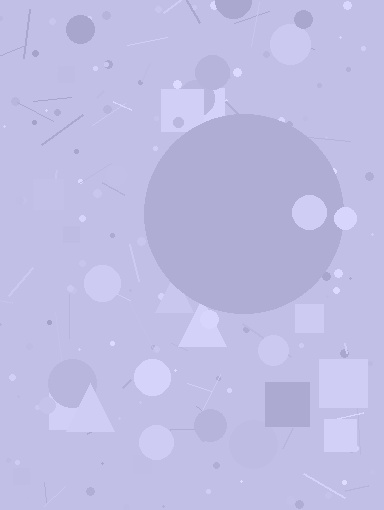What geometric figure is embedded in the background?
A circle is embedded in the background.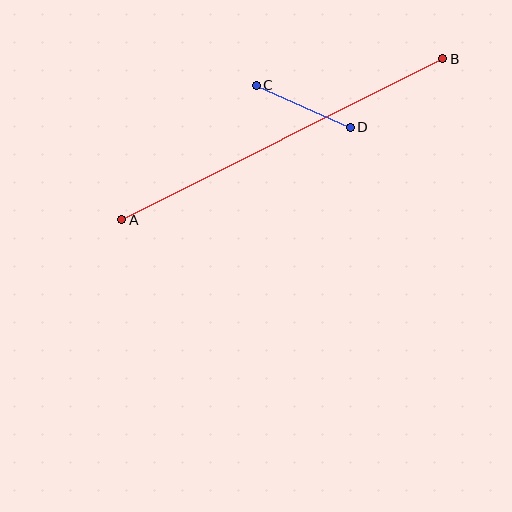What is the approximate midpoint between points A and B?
The midpoint is at approximately (282, 139) pixels.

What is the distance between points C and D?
The distance is approximately 103 pixels.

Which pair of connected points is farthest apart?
Points A and B are farthest apart.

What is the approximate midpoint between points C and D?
The midpoint is at approximately (303, 106) pixels.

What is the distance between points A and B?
The distance is approximately 359 pixels.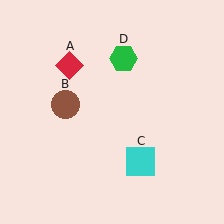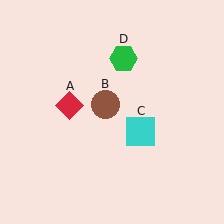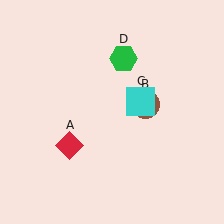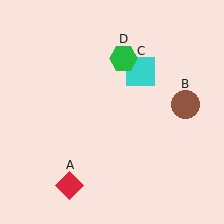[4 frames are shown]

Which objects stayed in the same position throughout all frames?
Green hexagon (object D) remained stationary.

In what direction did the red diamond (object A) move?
The red diamond (object A) moved down.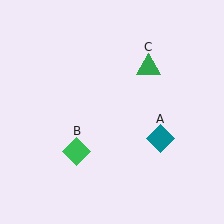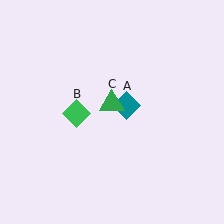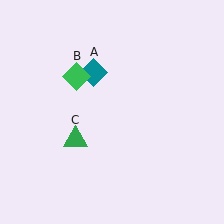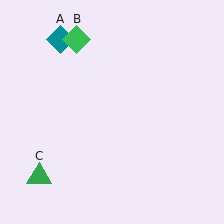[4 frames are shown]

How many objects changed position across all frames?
3 objects changed position: teal diamond (object A), green diamond (object B), green triangle (object C).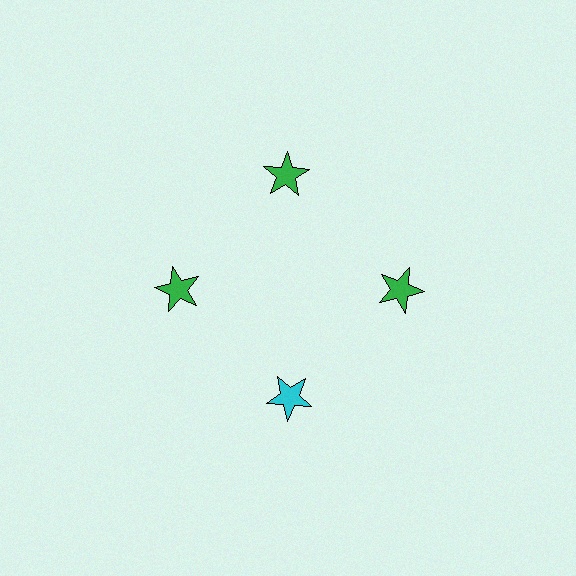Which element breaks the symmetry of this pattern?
The cyan star at roughly the 6 o'clock position breaks the symmetry. All other shapes are green stars.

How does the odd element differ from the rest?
It has a different color: cyan instead of green.